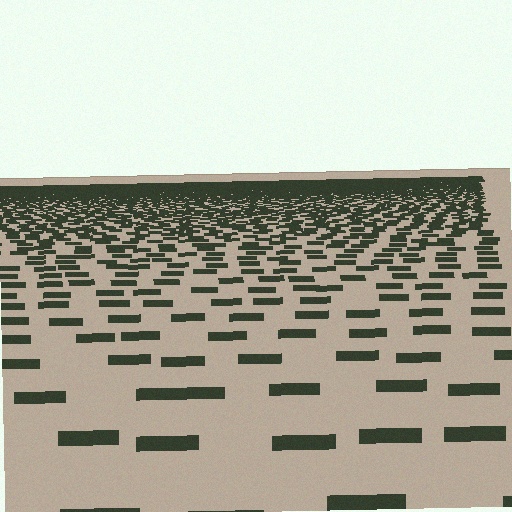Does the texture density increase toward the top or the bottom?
Density increases toward the top.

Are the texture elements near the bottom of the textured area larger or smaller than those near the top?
Larger. Near the bottom, elements are closer to the viewer and appear at a bigger on-screen size.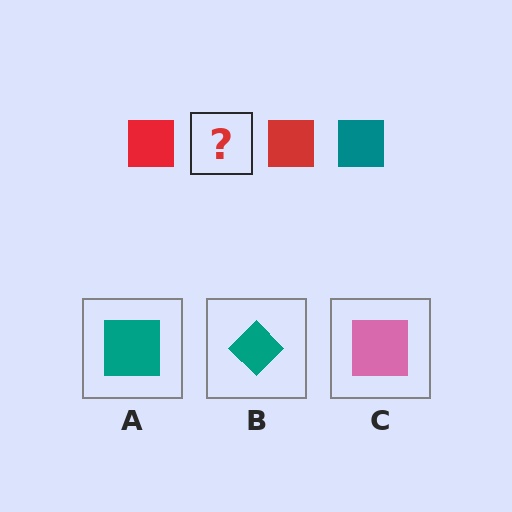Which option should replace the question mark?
Option A.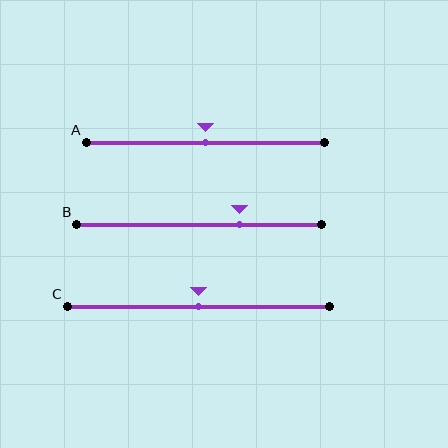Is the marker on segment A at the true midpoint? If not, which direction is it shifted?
Yes, the marker on segment A is at the true midpoint.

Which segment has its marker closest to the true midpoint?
Segment A has its marker closest to the true midpoint.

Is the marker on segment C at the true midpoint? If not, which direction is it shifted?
Yes, the marker on segment C is at the true midpoint.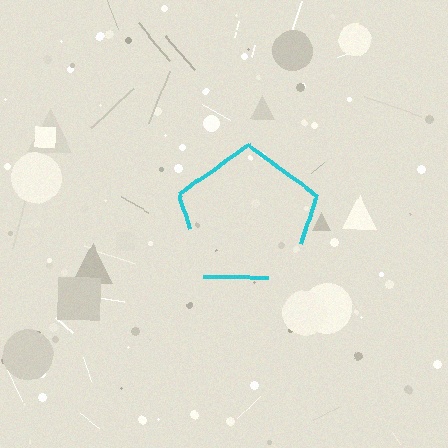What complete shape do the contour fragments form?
The contour fragments form a pentagon.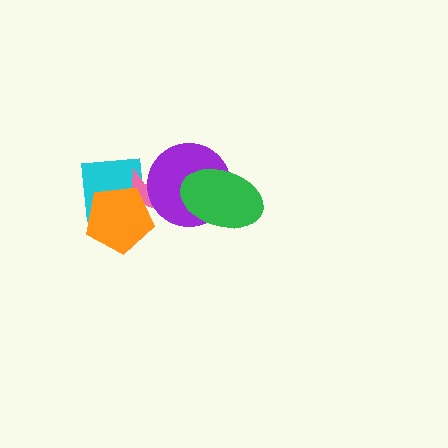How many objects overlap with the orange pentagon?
2 objects overlap with the orange pentagon.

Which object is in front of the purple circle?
The green ellipse is in front of the purple circle.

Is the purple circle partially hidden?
Yes, it is partially covered by another shape.